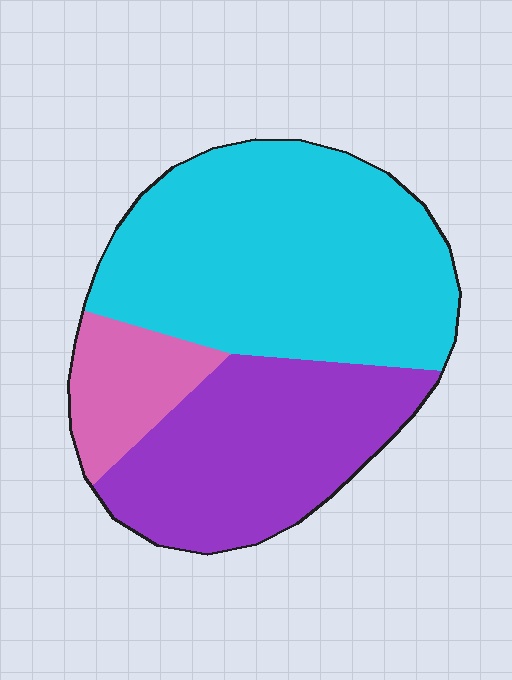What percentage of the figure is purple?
Purple covers 34% of the figure.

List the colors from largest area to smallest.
From largest to smallest: cyan, purple, pink.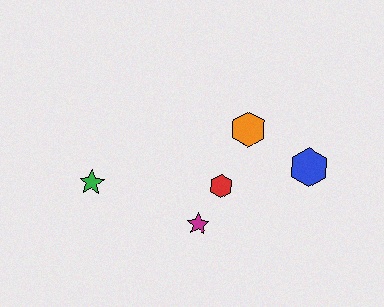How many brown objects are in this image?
There are no brown objects.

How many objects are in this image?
There are 5 objects.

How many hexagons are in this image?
There are 3 hexagons.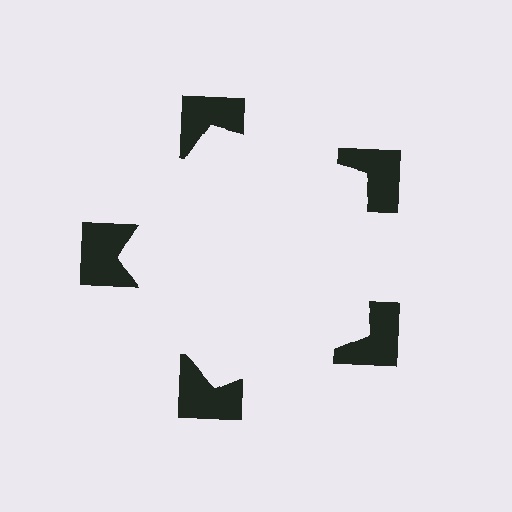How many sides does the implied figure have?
5 sides.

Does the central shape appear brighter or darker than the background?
It typically appears slightly brighter than the background, even though no actual brightness change is drawn.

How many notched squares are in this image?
There are 5 — one at each vertex of the illusory pentagon.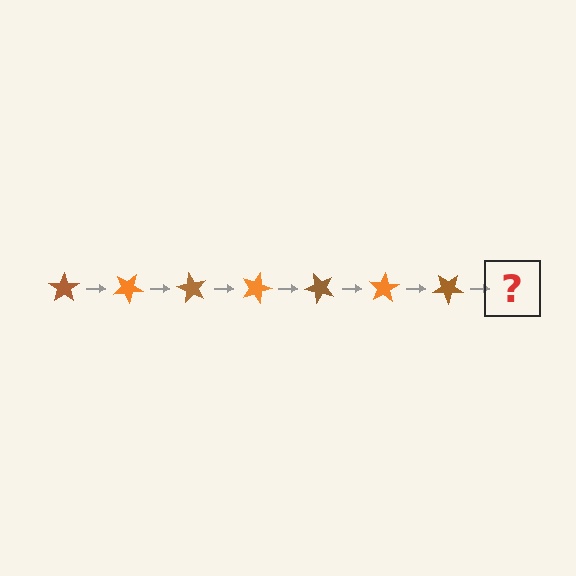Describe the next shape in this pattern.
It should be an orange star, rotated 210 degrees from the start.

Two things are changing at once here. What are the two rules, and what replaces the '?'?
The two rules are that it rotates 30 degrees each step and the color cycles through brown and orange. The '?' should be an orange star, rotated 210 degrees from the start.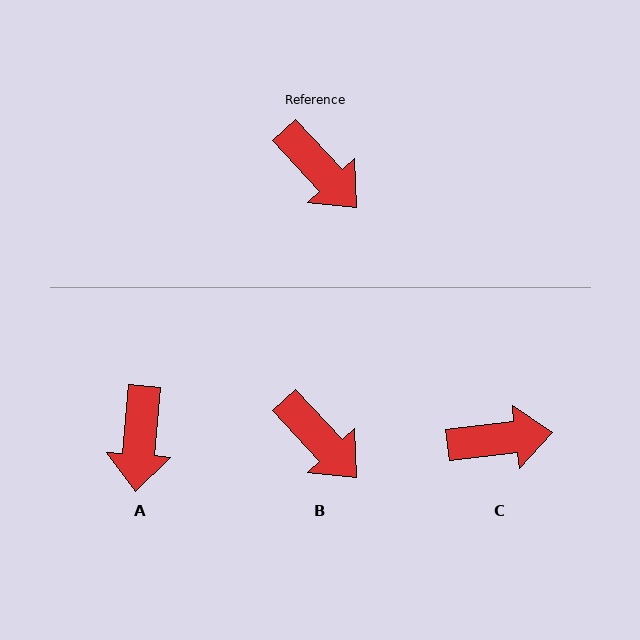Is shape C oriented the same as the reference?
No, it is off by about 54 degrees.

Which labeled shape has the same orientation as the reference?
B.